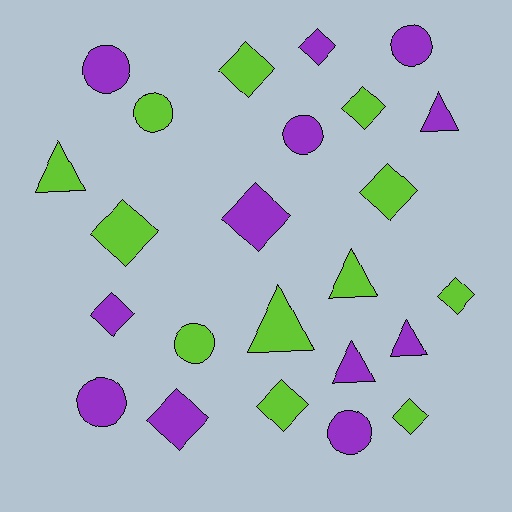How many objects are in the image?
There are 24 objects.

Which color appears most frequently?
Lime, with 12 objects.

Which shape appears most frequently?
Diamond, with 11 objects.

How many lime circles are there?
There are 2 lime circles.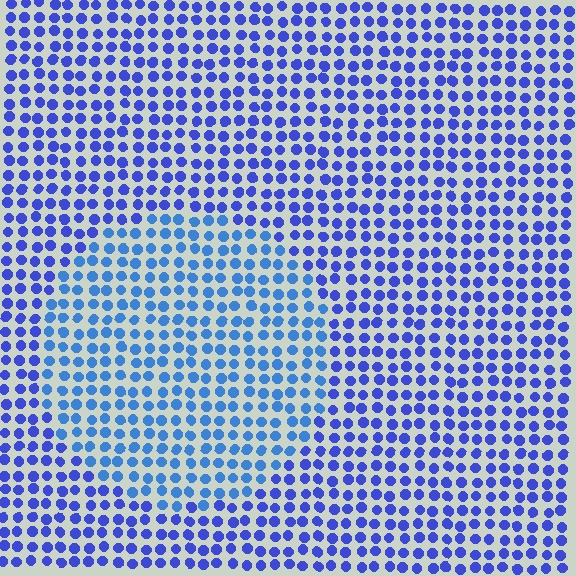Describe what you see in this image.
The image is filled with small blue elements in a uniform arrangement. A circle-shaped region is visible where the elements are tinted to a slightly different hue, forming a subtle color boundary.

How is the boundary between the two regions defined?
The boundary is defined purely by a slight shift in hue (about 23 degrees). Spacing, size, and orientation are identical on both sides.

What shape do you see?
I see a circle.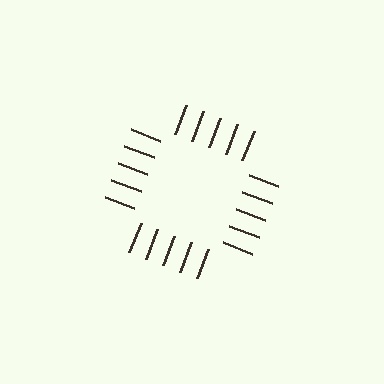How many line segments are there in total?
20 — 5 along each of the 4 edges.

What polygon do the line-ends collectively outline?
An illusory square — the line segments terminate on its edges but no continuous stroke is drawn.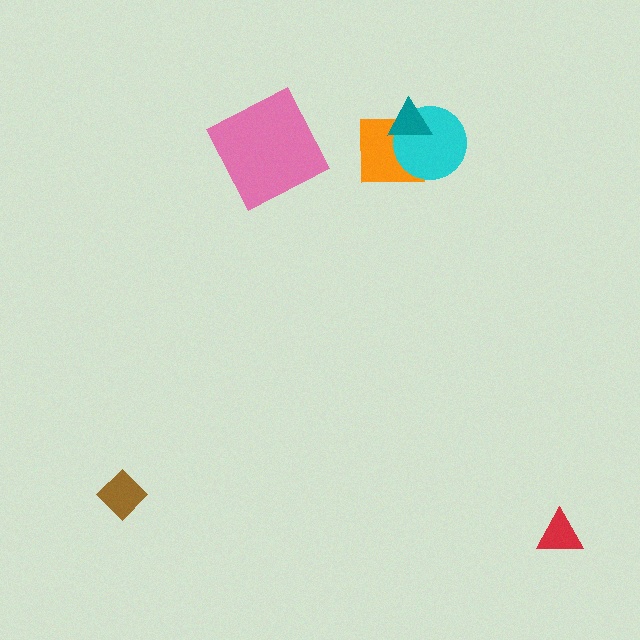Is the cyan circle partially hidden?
Yes, it is partially covered by another shape.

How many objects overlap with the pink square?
0 objects overlap with the pink square.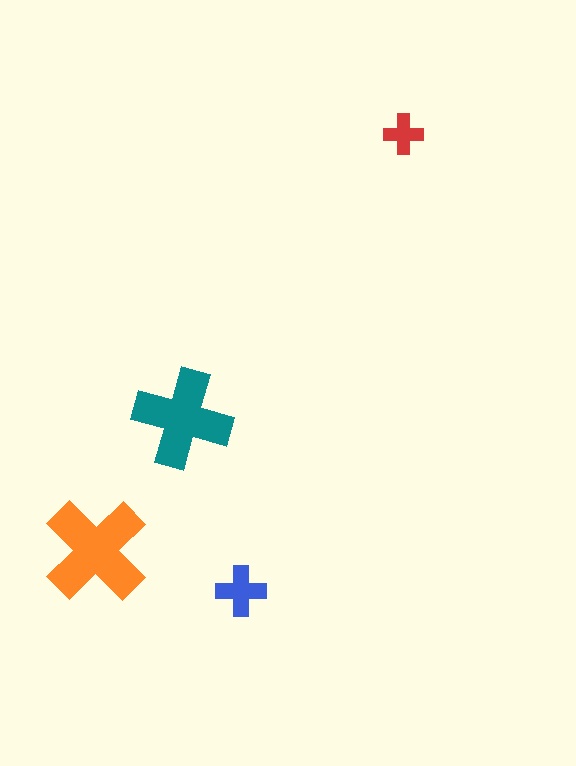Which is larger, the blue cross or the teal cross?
The teal one.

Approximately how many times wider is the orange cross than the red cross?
About 2.5 times wider.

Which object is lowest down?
The blue cross is bottommost.